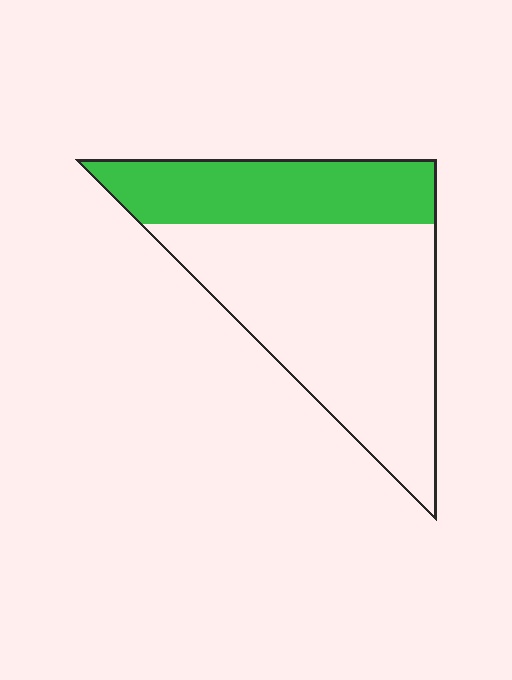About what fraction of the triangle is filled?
About one third (1/3).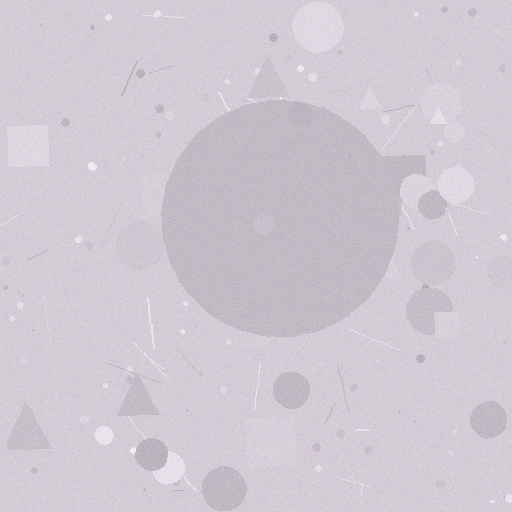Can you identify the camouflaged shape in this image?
The camouflaged shape is a circle.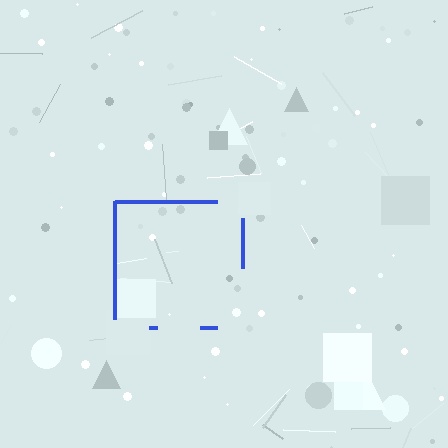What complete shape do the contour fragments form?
The contour fragments form a square.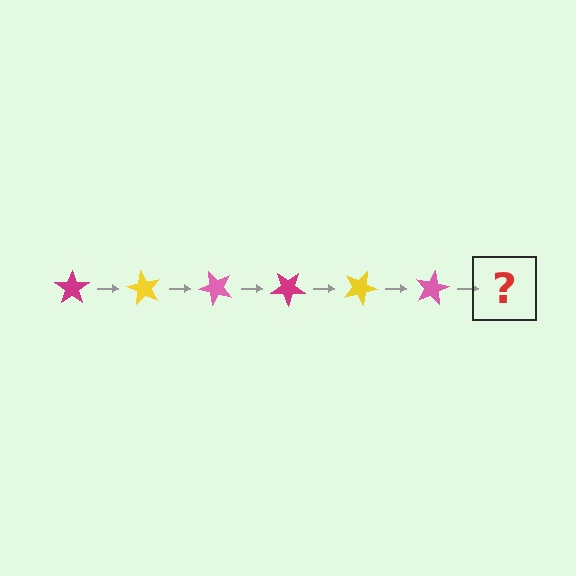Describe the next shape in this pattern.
It should be a magenta star, rotated 360 degrees from the start.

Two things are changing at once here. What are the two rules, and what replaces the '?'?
The two rules are that it rotates 60 degrees each step and the color cycles through magenta, yellow, and pink. The '?' should be a magenta star, rotated 360 degrees from the start.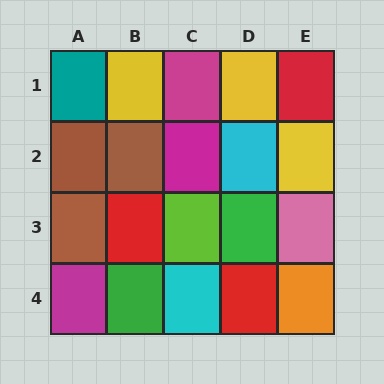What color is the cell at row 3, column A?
Brown.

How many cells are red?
3 cells are red.